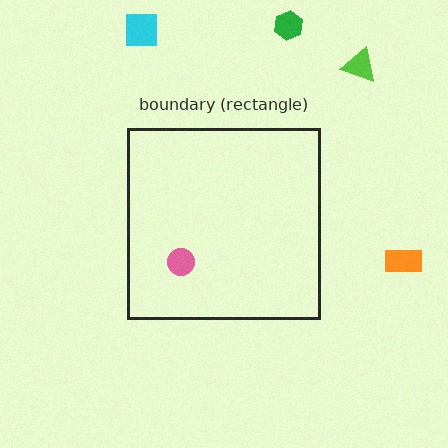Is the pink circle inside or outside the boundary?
Inside.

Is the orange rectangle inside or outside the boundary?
Outside.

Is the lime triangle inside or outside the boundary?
Outside.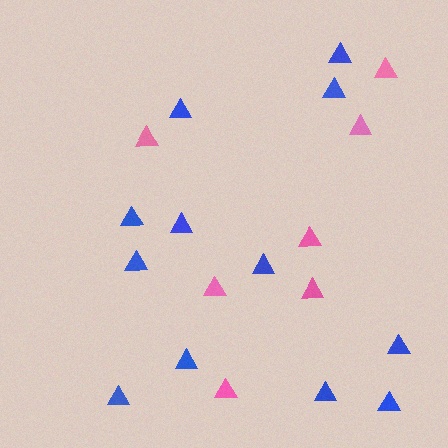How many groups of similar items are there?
There are 2 groups: one group of blue triangles (12) and one group of pink triangles (7).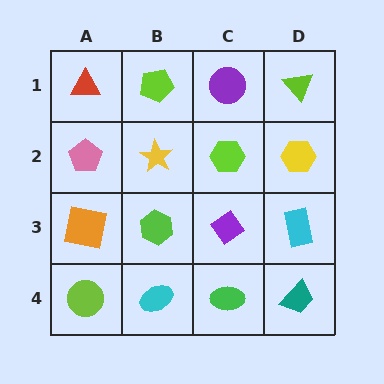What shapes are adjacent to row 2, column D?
A lime triangle (row 1, column D), a cyan rectangle (row 3, column D), a lime hexagon (row 2, column C).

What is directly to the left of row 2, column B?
A pink pentagon.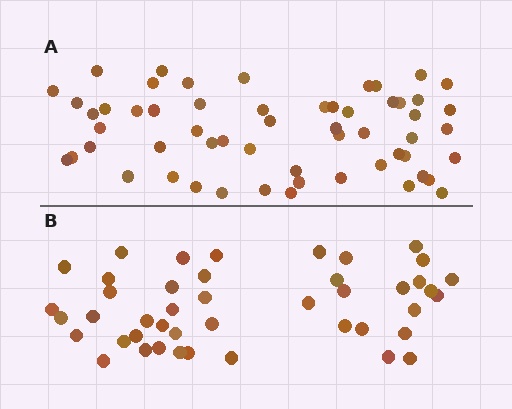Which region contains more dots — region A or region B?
Region A (the top region) has more dots.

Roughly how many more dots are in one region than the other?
Region A has approximately 15 more dots than region B.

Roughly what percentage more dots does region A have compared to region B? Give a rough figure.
About 30% more.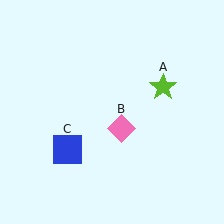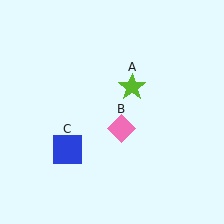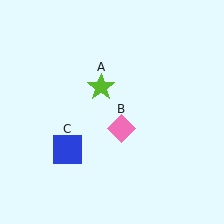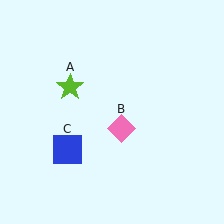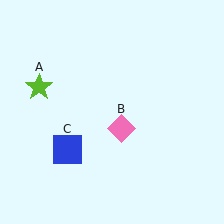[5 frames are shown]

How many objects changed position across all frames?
1 object changed position: lime star (object A).